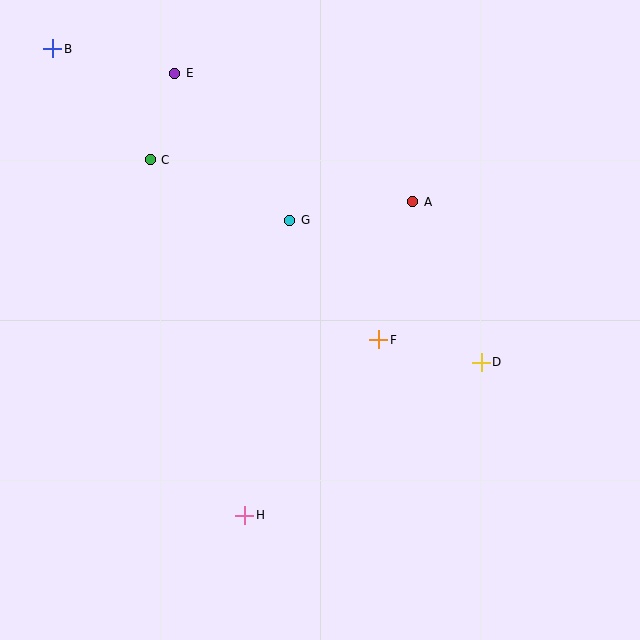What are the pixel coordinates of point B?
Point B is at (53, 49).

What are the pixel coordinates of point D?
Point D is at (481, 362).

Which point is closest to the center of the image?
Point F at (379, 340) is closest to the center.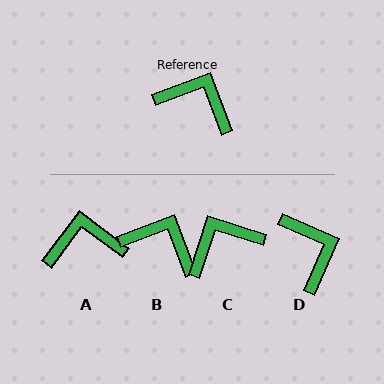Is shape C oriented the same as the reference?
No, it is off by about 52 degrees.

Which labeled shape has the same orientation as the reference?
B.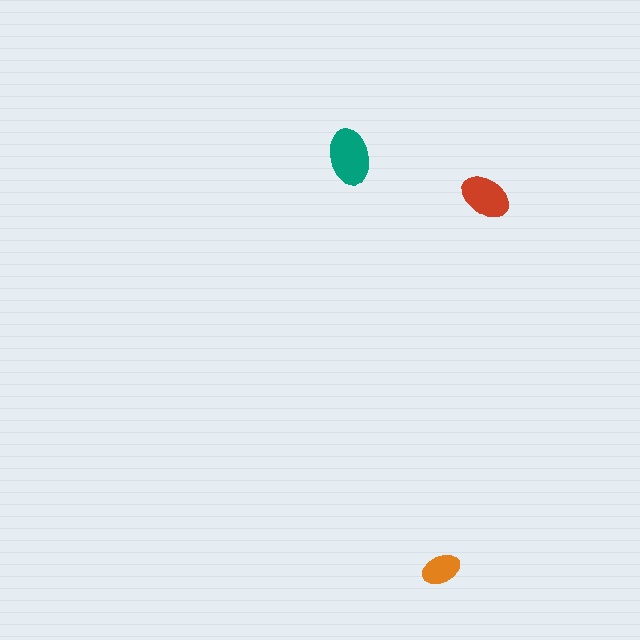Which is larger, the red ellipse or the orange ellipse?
The red one.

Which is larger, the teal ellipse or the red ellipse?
The teal one.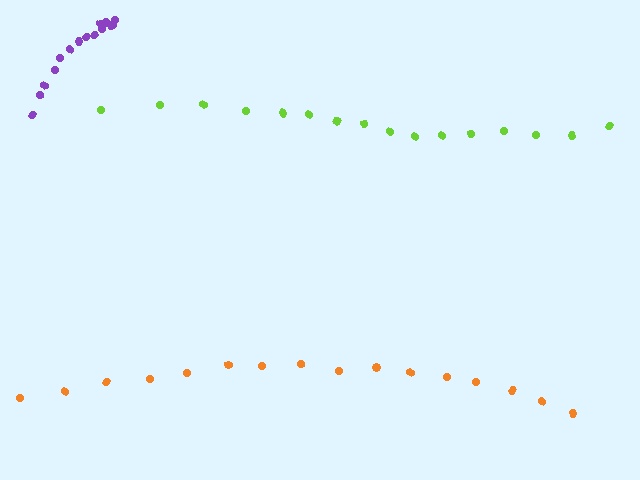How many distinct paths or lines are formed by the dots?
There are 3 distinct paths.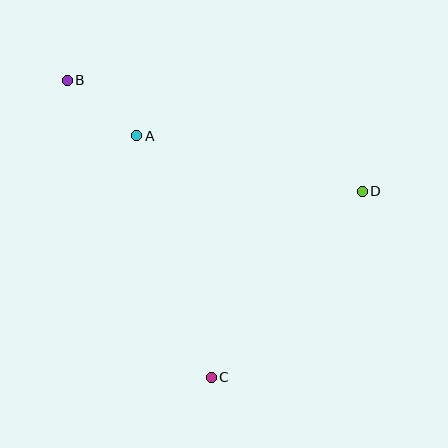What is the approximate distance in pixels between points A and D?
The distance between A and D is approximately 232 pixels.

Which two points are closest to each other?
Points A and B are closest to each other.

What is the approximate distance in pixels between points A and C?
The distance between A and C is approximately 253 pixels.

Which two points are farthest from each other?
Points B and C are farthest from each other.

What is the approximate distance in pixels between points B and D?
The distance between B and D is approximately 315 pixels.